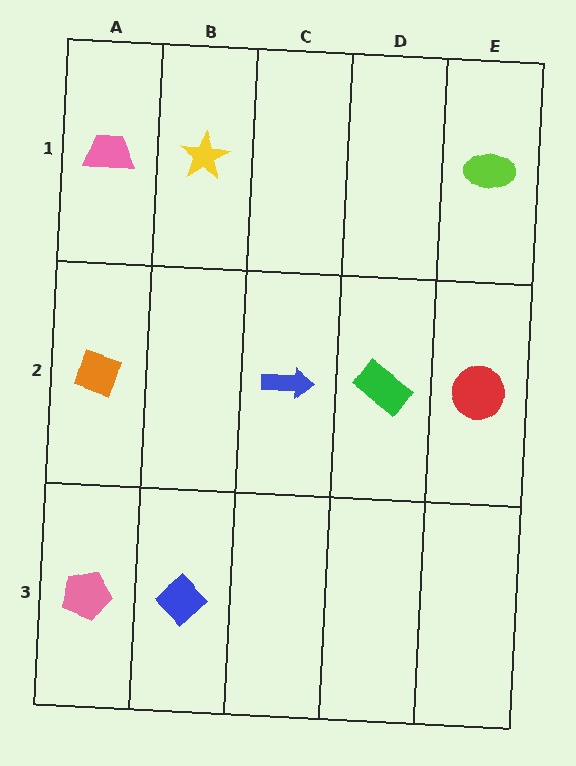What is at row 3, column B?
A blue diamond.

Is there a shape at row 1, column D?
No, that cell is empty.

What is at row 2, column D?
A green rectangle.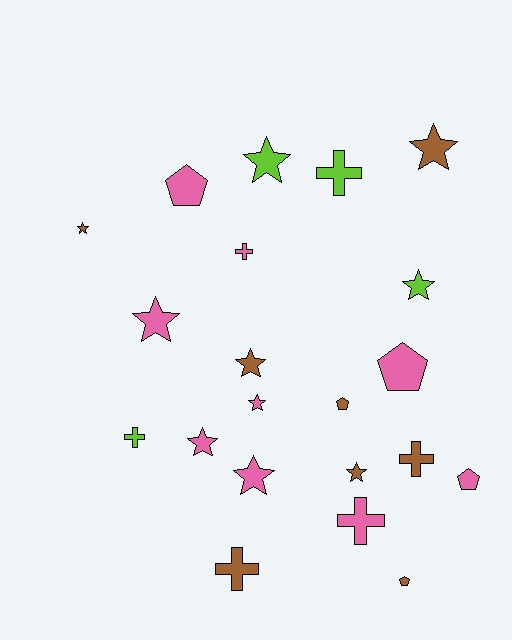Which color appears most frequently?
Pink, with 9 objects.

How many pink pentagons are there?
There are 3 pink pentagons.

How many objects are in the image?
There are 21 objects.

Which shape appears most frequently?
Star, with 10 objects.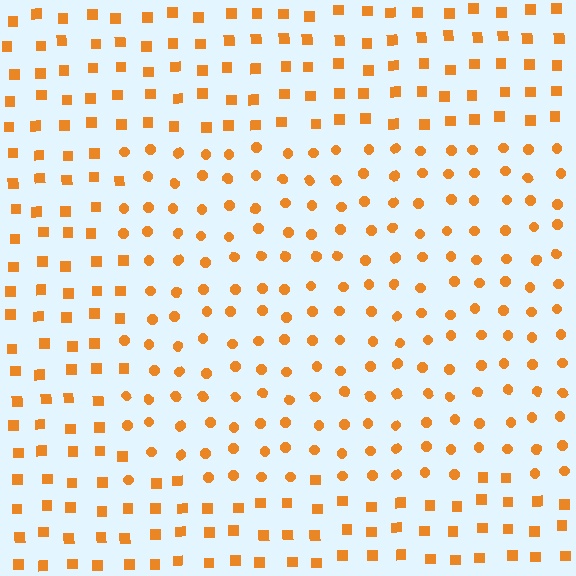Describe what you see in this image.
The image is filled with small orange elements arranged in a uniform grid. A rectangle-shaped region contains circles, while the surrounding area contains squares. The boundary is defined purely by the change in element shape.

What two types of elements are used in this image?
The image uses circles inside the rectangle region and squares outside it.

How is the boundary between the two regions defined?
The boundary is defined by a change in element shape: circles inside vs. squares outside. All elements share the same color and spacing.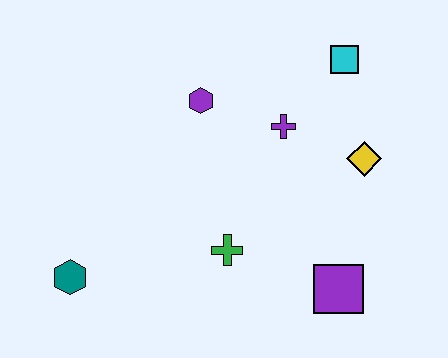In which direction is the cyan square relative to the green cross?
The cyan square is above the green cross.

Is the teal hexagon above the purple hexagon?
No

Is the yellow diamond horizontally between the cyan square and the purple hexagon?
No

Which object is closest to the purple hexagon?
The purple cross is closest to the purple hexagon.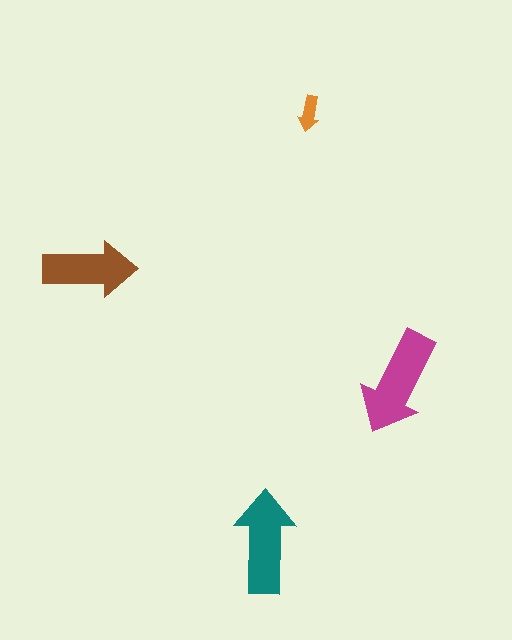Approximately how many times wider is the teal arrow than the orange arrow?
About 3 times wider.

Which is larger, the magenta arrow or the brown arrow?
The magenta one.